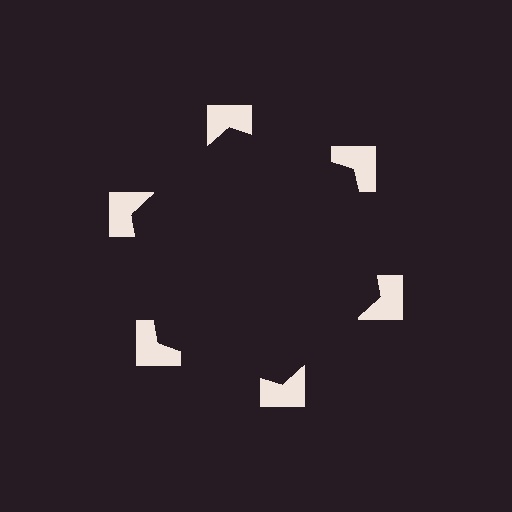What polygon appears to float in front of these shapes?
An illusory hexagon — its edges are inferred from the aligned wedge cuts in the notched squares, not physically drawn.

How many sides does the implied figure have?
6 sides.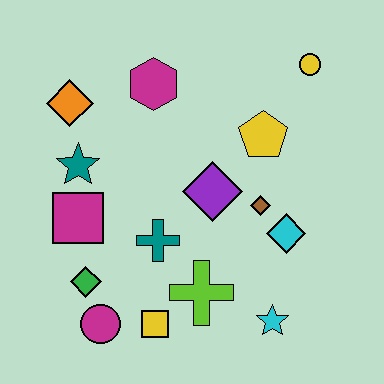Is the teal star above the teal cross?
Yes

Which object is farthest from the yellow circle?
The magenta circle is farthest from the yellow circle.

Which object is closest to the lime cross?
The yellow square is closest to the lime cross.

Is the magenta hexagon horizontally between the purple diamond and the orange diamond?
Yes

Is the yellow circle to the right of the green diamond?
Yes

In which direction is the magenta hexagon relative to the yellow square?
The magenta hexagon is above the yellow square.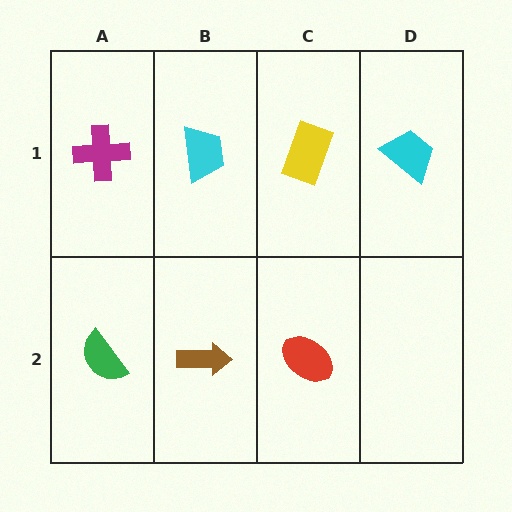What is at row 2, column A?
A green semicircle.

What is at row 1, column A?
A magenta cross.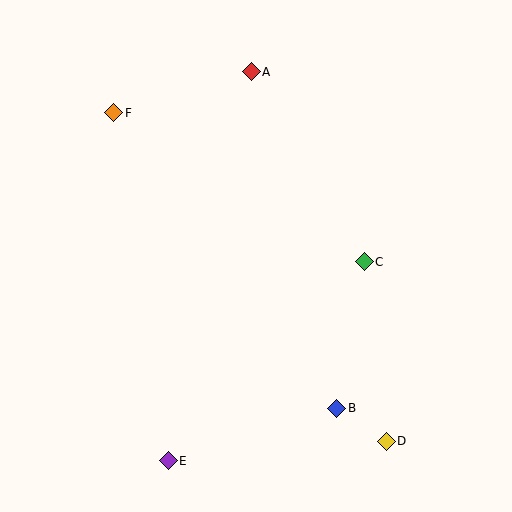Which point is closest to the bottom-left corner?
Point E is closest to the bottom-left corner.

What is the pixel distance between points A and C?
The distance between A and C is 222 pixels.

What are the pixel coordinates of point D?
Point D is at (386, 441).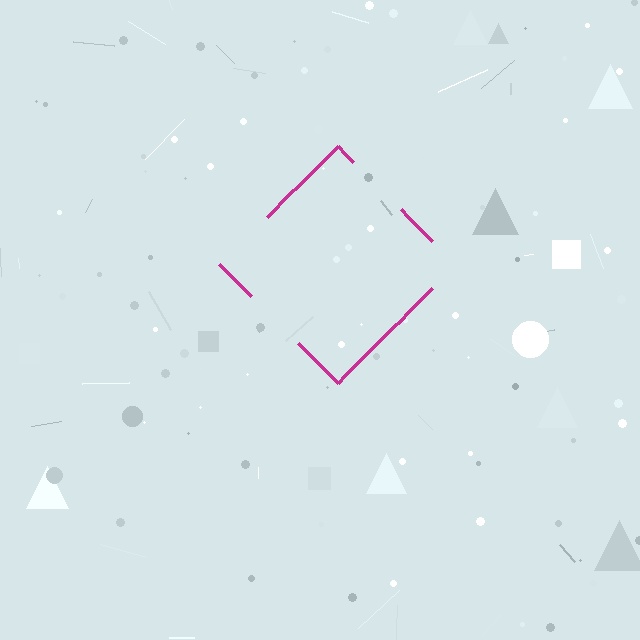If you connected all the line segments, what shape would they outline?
They would outline a diamond.